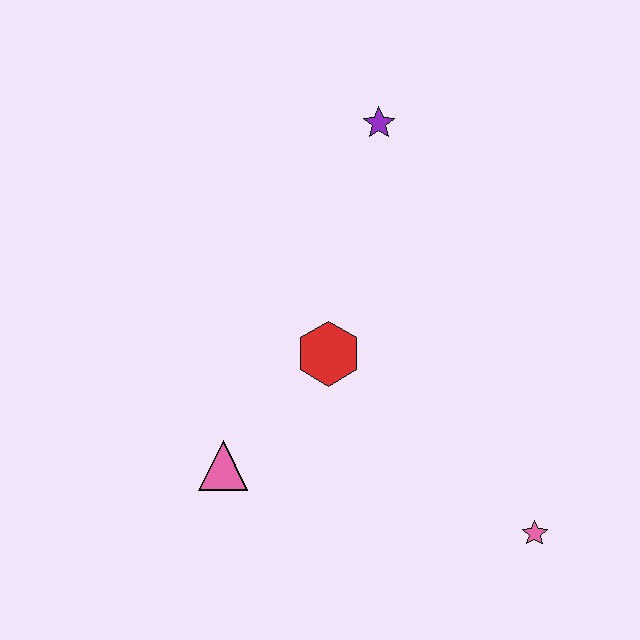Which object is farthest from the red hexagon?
The pink star is farthest from the red hexagon.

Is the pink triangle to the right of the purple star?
No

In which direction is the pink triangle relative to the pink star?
The pink triangle is to the left of the pink star.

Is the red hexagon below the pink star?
No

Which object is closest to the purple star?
The red hexagon is closest to the purple star.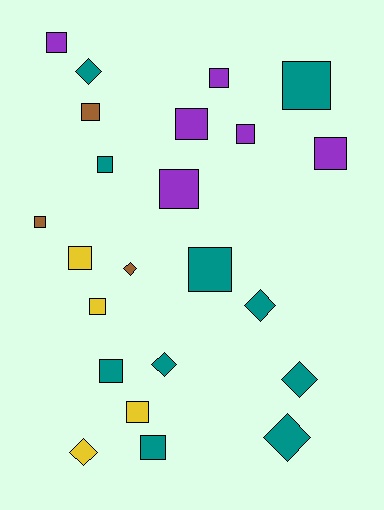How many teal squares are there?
There are 5 teal squares.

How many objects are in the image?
There are 23 objects.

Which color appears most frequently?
Teal, with 10 objects.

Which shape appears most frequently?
Square, with 16 objects.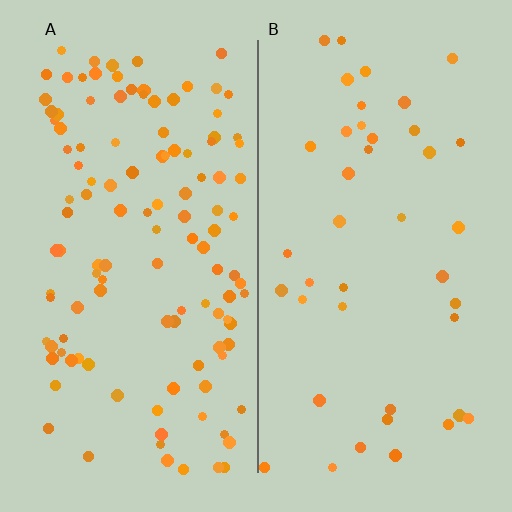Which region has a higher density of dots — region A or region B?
A (the left).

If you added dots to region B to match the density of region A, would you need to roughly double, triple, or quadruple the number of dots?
Approximately triple.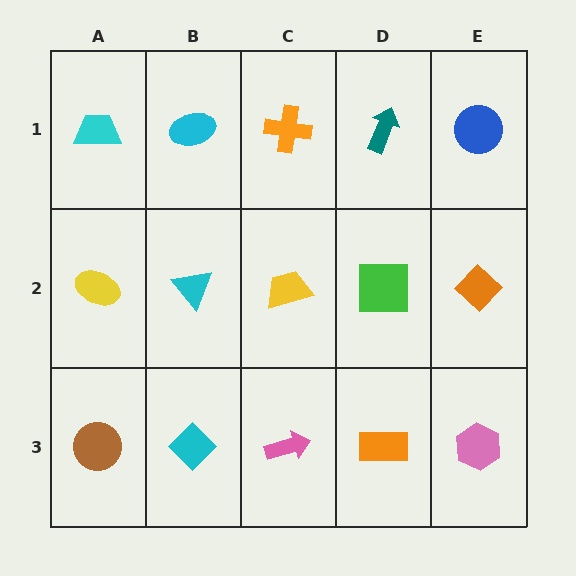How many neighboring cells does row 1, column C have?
3.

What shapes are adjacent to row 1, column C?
A yellow trapezoid (row 2, column C), a cyan ellipse (row 1, column B), a teal arrow (row 1, column D).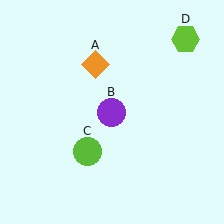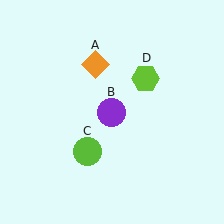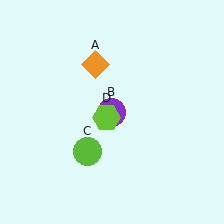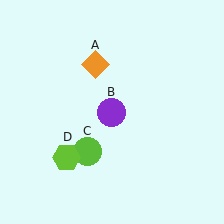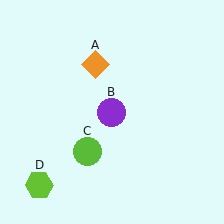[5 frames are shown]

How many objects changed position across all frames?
1 object changed position: lime hexagon (object D).